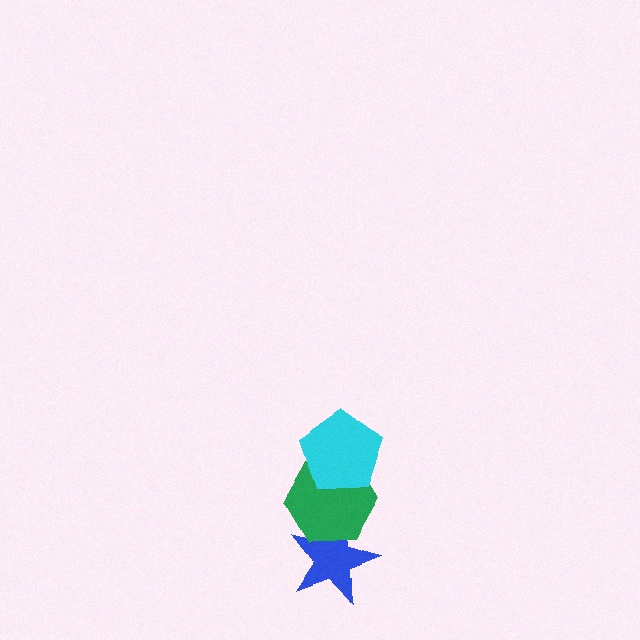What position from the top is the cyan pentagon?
The cyan pentagon is 1st from the top.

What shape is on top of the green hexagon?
The cyan pentagon is on top of the green hexagon.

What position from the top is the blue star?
The blue star is 3rd from the top.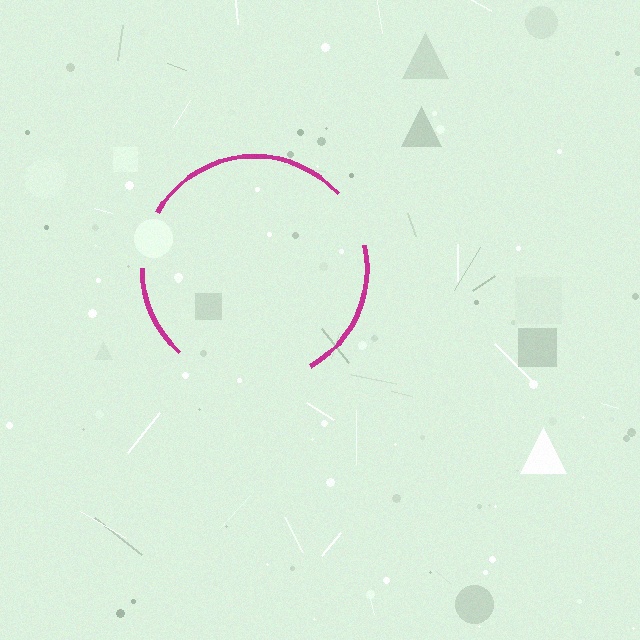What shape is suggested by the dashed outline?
The dashed outline suggests a circle.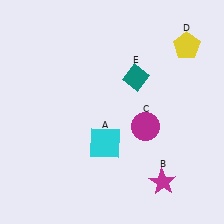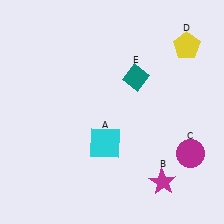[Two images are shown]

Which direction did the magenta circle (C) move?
The magenta circle (C) moved right.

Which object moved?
The magenta circle (C) moved right.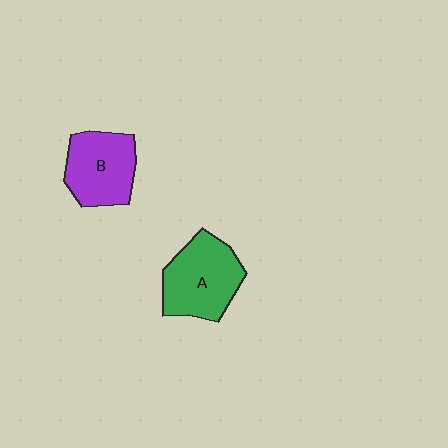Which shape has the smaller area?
Shape B (purple).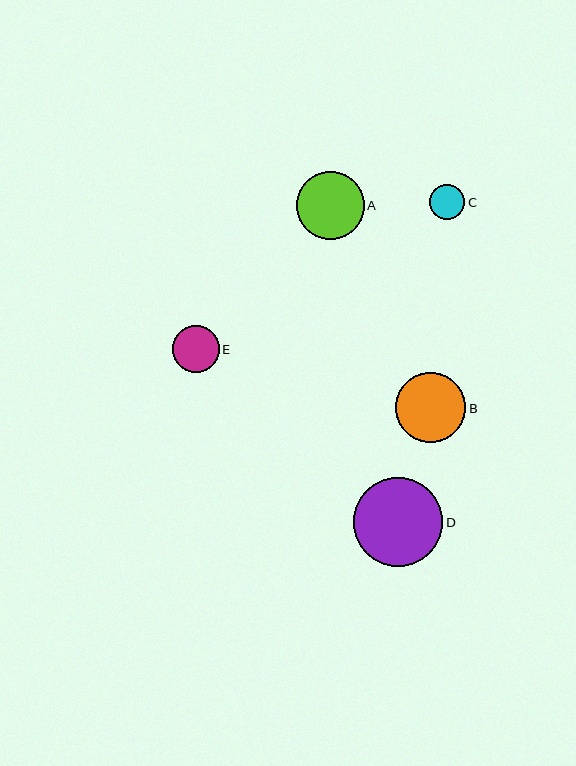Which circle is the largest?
Circle D is the largest with a size of approximately 90 pixels.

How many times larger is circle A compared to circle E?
Circle A is approximately 1.4 times the size of circle E.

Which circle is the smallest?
Circle C is the smallest with a size of approximately 35 pixels.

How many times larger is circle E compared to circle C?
Circle E is approximately 1.3 times the size of circle C.